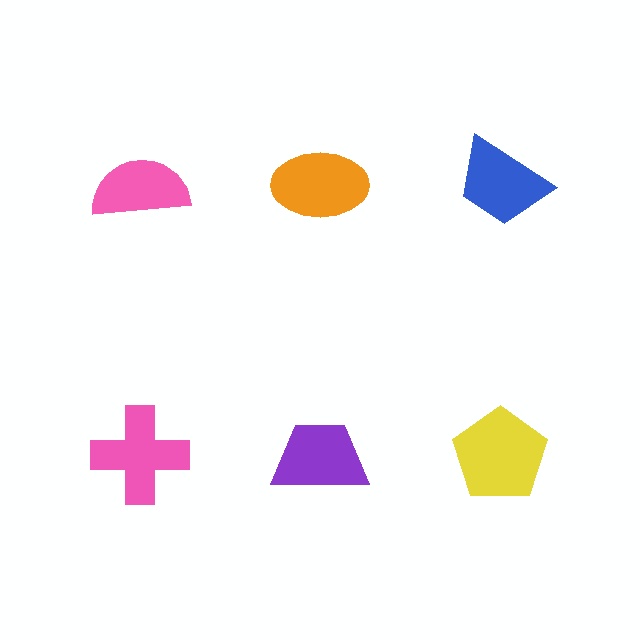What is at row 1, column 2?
An orange ellipse.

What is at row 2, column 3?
A yellow pentagon.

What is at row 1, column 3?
A blue trapezoid.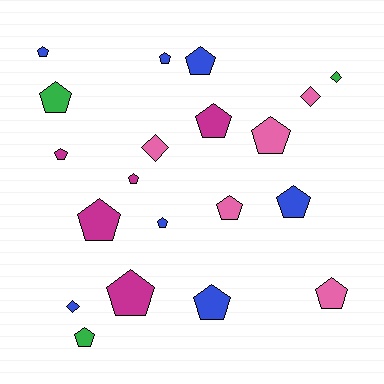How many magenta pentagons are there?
There are 5 magenta pentagons.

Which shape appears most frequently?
Pentagon, with 16 objects.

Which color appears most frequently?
Blue, with 7 objects.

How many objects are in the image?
There are 20 objects.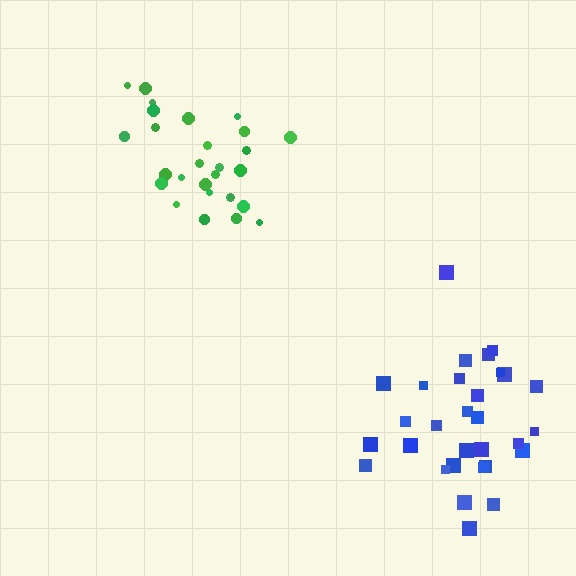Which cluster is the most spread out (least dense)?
Green.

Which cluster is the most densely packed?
Blue.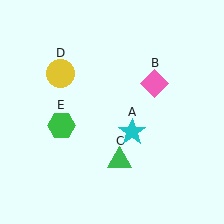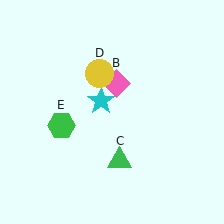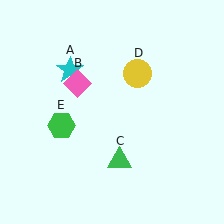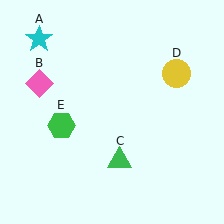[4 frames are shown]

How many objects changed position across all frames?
3 objects changed position: cyan star (object A), pink diamond (object B), yellow circle (object D).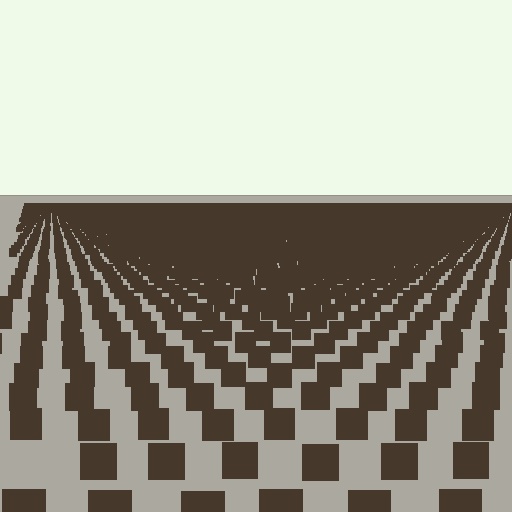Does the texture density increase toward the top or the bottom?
Density increases toward the top.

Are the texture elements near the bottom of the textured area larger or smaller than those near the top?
Larger. Near the bottom, elements are closer to the viewer and appear at a bigger on-screen size.